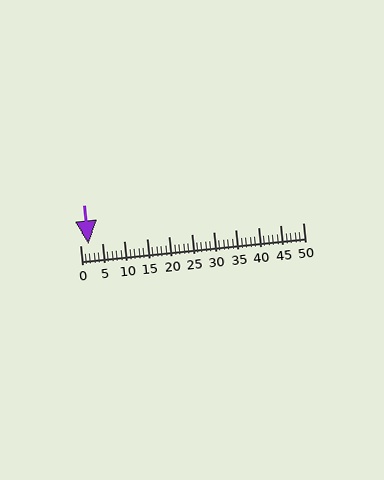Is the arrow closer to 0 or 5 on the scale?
The arrow is closer to 0.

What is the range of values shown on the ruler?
The ruler shows values from 0 to 50.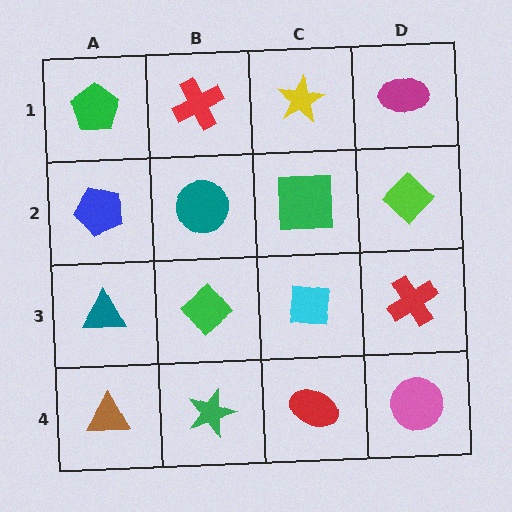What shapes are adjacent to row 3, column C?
A green square (row 2, column C), a red ellipse (row 4, column C), a green diamond (row 3, column B), a red cross (row 3, column D).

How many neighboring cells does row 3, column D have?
3.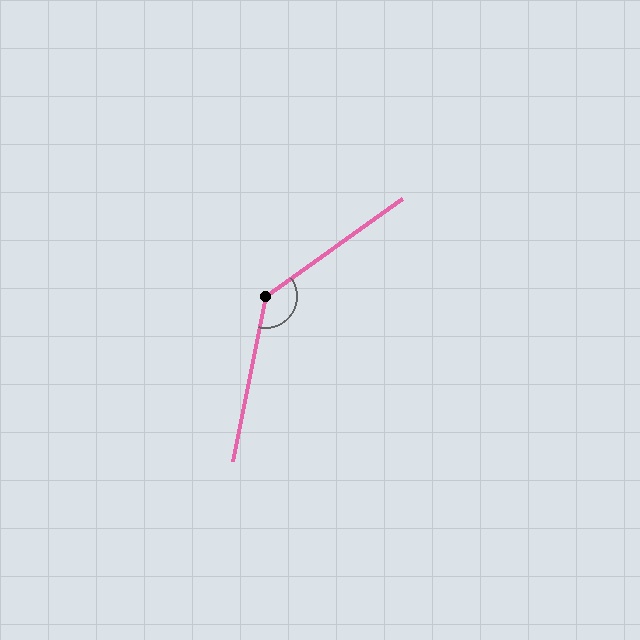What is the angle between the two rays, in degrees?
Approximately 137 degrees.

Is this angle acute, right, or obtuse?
It is obtuse.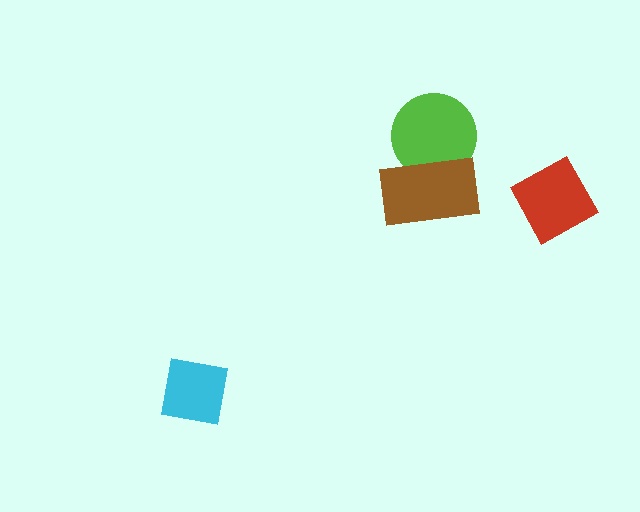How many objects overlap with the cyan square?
0 objects overlap with the cyan square.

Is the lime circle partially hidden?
Yes, it is partially covered by another shape.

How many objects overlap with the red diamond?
0 objects overlap with the red diamond.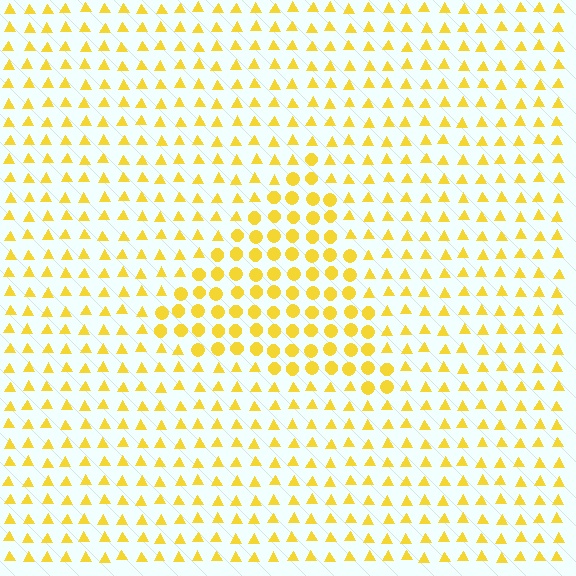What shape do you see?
I see a triangle.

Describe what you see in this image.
The image is filled with small yellow elements arranged in a uniform grid. A triangle-shaped region contains circles, while the surrounding area contains triangles. The boundary is defined purely by the change in element shape.